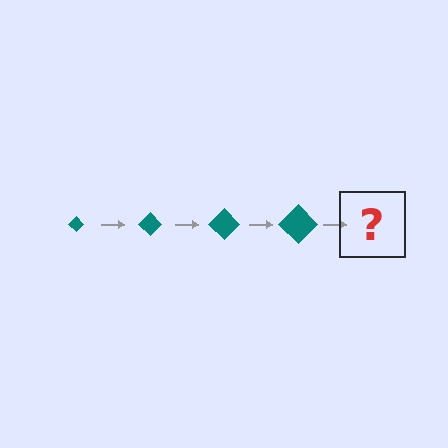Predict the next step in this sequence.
The next step is a teal diamond, larger than the previous one.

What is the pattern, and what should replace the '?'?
The pattern is that the diamond gets progressively larger each step. The '?' should be a teal diamond, larger than the previous one.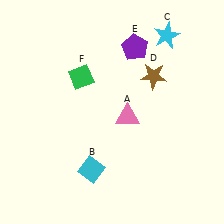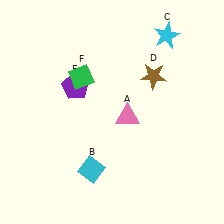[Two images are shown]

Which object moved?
The purple pentagon (E) moved left.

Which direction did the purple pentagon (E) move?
The purple pentagon (E) moved left.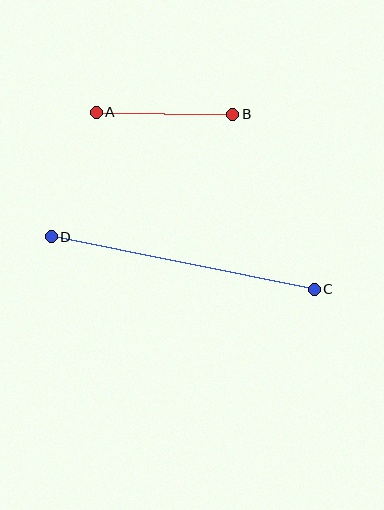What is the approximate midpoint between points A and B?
The midpoint is at approximately (164, 113) pixels.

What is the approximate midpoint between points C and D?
The midpoint is at approximately (183, 263) pixels.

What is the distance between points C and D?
The distance is approximately 268 pixels.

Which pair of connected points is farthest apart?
Points C and D are farthest apart.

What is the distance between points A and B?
The distance is approximately 136 pixels.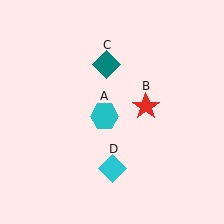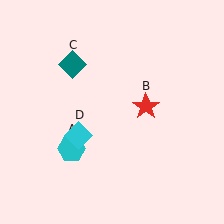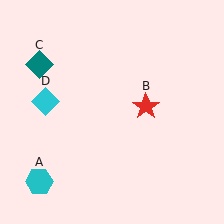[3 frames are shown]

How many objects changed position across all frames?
3 objects changed position: cyan hexagon (object A), teal diamond (object C), cyan diamond (object D).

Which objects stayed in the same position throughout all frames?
Red star (object B) remained stationary.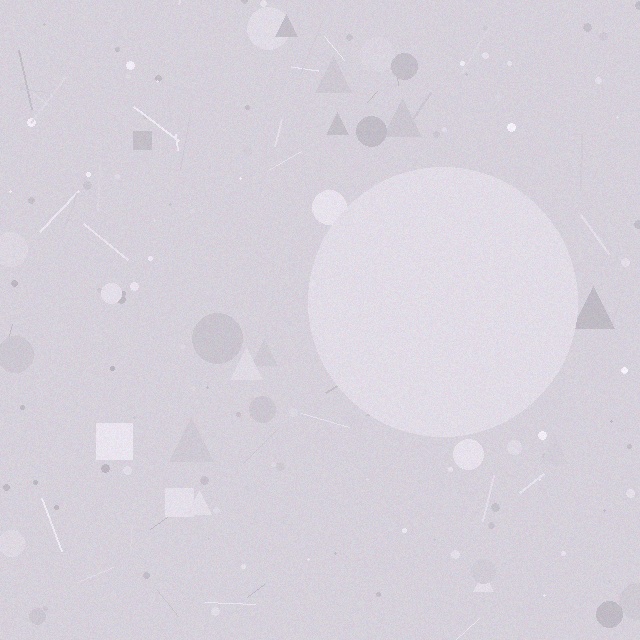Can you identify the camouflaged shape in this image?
The camouflaged shape is a circle.